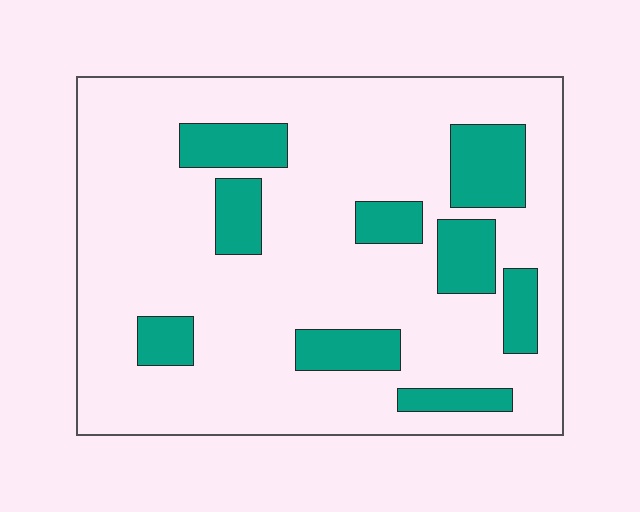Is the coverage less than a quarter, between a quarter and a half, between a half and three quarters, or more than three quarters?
Less than a quarter.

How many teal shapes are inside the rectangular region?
9.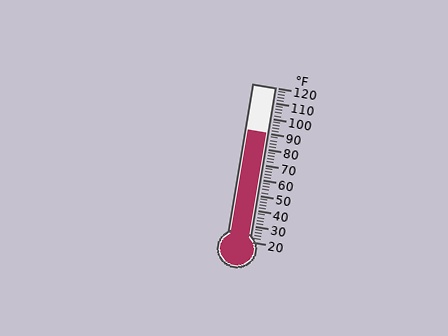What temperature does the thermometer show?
The thermometer shows approximately 90°F.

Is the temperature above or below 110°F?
The temperature is below 110°F.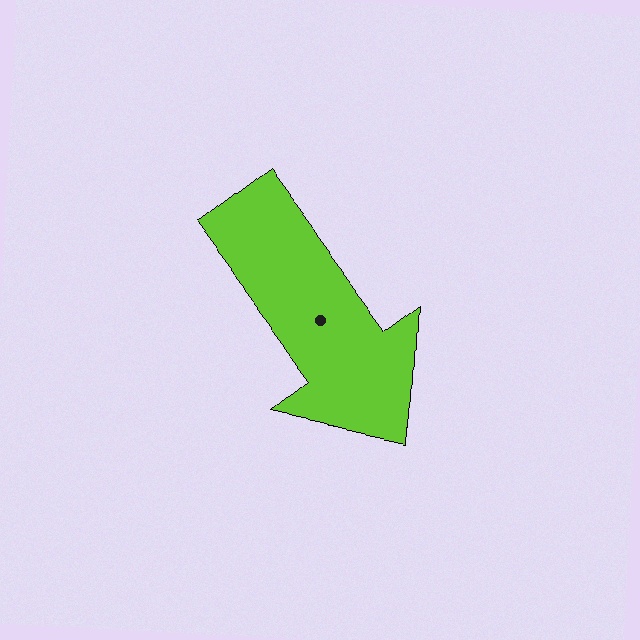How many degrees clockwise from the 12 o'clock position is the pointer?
Approximately 143 degrees.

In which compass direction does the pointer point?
Southeast.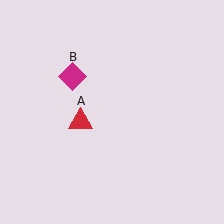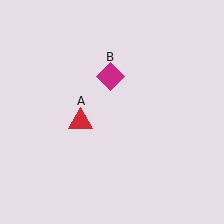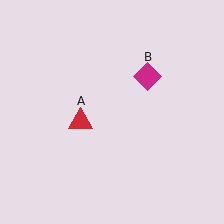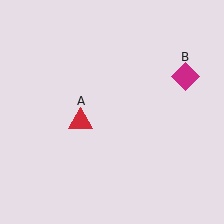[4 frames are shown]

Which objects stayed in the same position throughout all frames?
Red triangle (object A) remained stationary.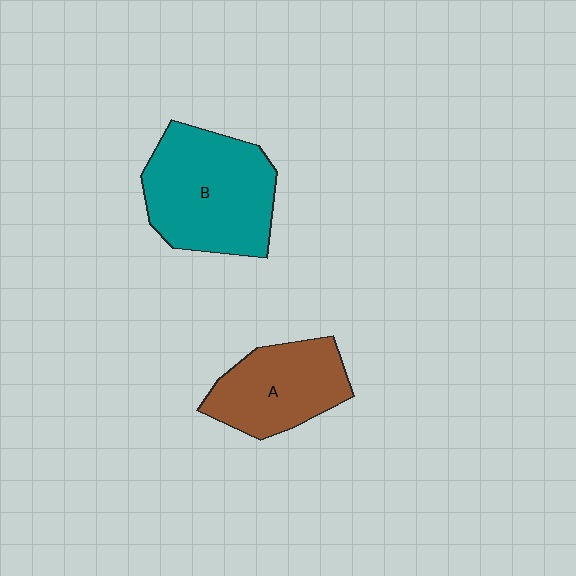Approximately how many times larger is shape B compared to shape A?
Approximately 1.4 times.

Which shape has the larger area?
Shape B (teal).